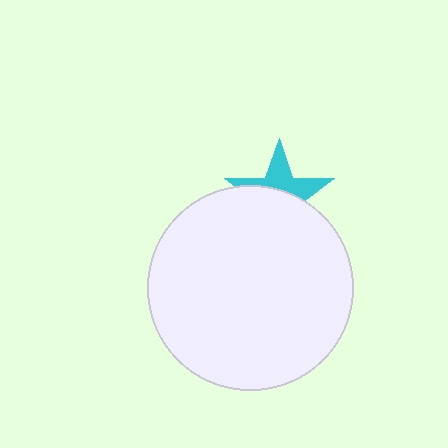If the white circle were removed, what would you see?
You would see the complete cyan star.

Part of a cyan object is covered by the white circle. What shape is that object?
It is a star.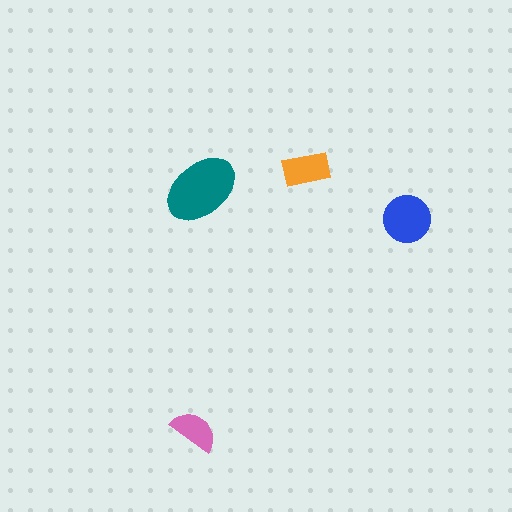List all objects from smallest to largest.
The pink semicircle, the orange rectangle, the blue circle, the teal ellipse.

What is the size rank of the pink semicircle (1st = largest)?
4th.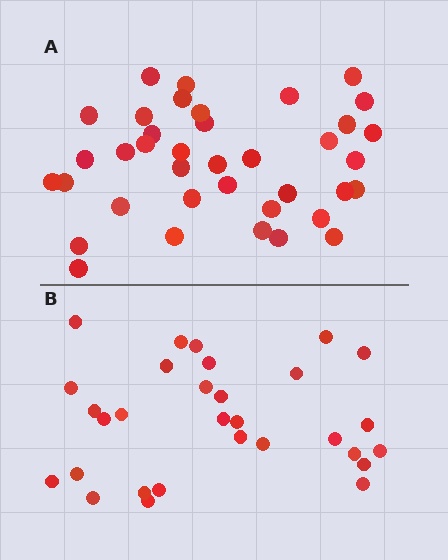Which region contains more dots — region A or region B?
Region A (the top region) has more dots.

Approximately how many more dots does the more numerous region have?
Region A has roughly 8 or so more dots than region B.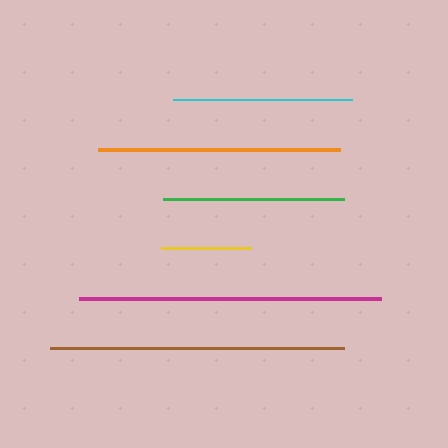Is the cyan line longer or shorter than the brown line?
The brown line is longer than the cyan line.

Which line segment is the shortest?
The yellow line is the shortest at approximately 90 pixels.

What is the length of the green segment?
The green segment is approximately 181 pixels long.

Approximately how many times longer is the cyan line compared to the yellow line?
The cyan line is approximately 2.0 times the length of the yellow line.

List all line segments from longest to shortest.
From longest to shortest: magenta, brown, orange, green, cyan, yellow.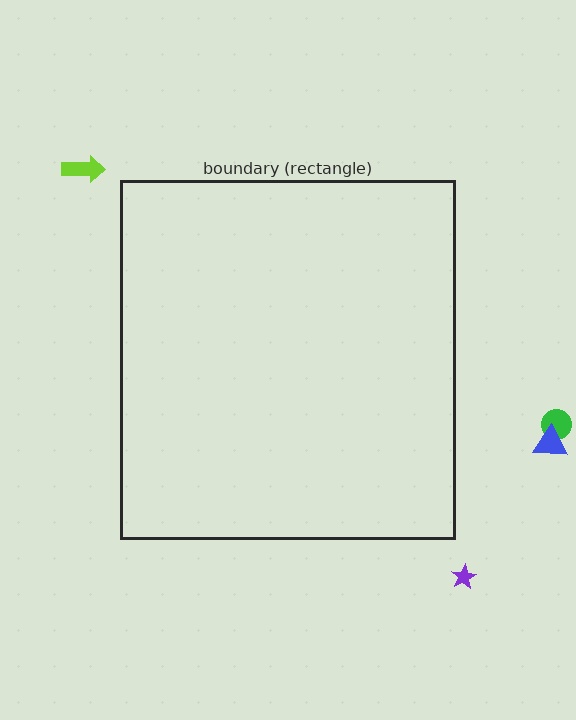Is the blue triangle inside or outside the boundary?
Outside.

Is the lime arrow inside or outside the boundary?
Outside.